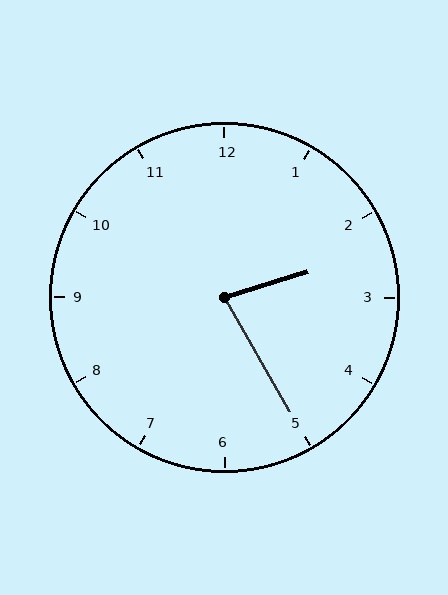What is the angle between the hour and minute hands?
Approximately 78 degrees.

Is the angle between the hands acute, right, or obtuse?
It is acute.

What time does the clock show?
2:25.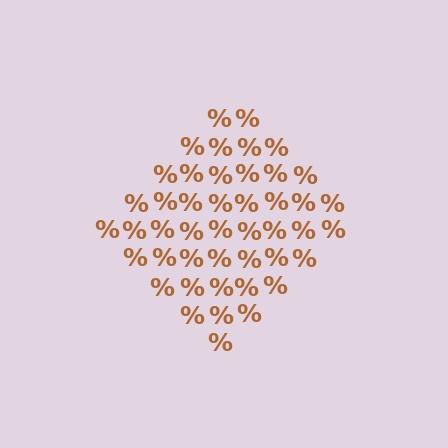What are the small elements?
The small elements are percent signs.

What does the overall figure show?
The overall figure shows a diamond.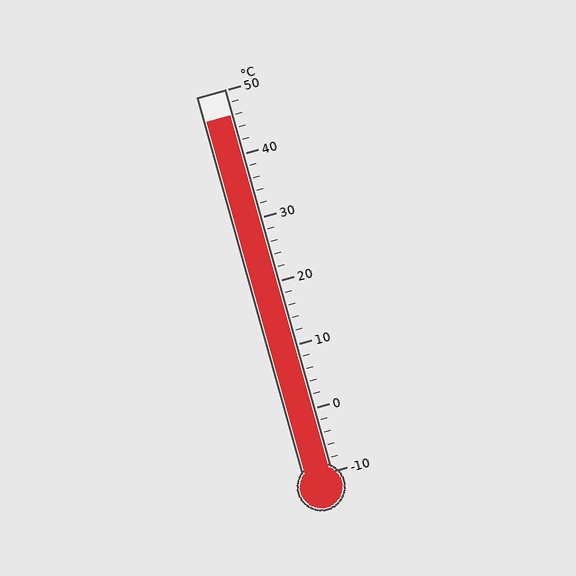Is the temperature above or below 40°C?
The temperature is above 40°C.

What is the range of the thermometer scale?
The thermometer scale ranges from -10°C to 50°C.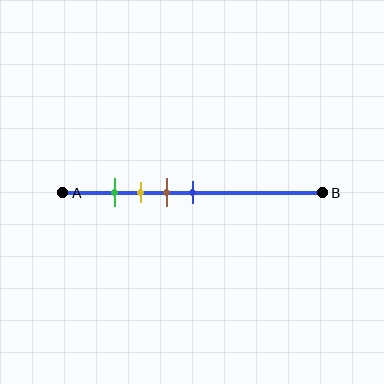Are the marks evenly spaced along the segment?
Yes, the marks are approximately evenly spaced.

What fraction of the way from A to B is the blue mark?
The blue mark is approximately 50% (0.5) of the way from A to B.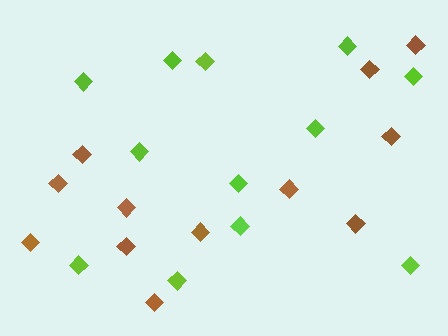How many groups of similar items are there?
There are 2 groups: one group of lime diamonds (12) and one group of brown diamonds (12).